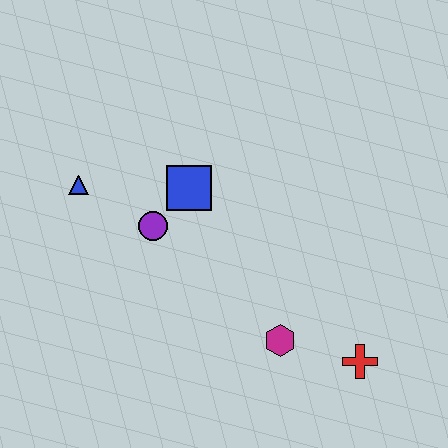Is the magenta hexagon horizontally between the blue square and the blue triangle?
No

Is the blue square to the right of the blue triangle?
Yes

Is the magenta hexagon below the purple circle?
Yes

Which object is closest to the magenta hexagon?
The red cross is closest to the magenta hexagon.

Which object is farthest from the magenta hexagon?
The blue triangle is farthest from the magenta hexagon.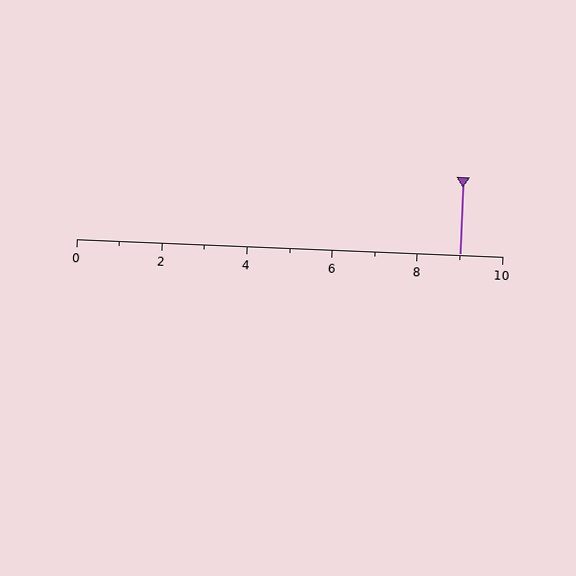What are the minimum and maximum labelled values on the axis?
The axis runs from 0 to 10.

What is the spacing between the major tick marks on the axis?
The major ticks are spaced 2 apart.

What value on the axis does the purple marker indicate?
The marker indicates approximately 9.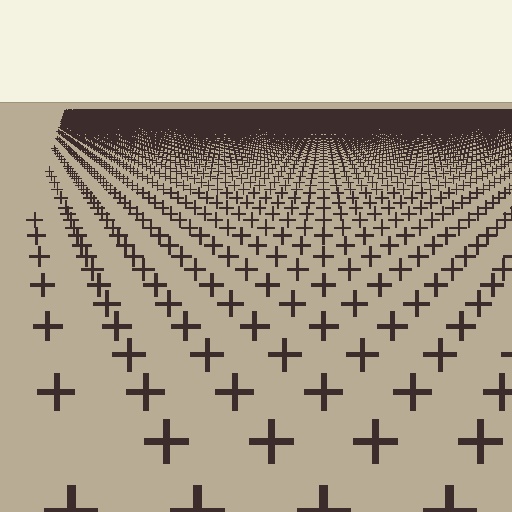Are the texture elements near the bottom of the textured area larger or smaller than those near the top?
Larger. Near the bottom, elements are closer to the viewer and appear at a bigger on-screen size.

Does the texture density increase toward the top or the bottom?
Density increases toward the top.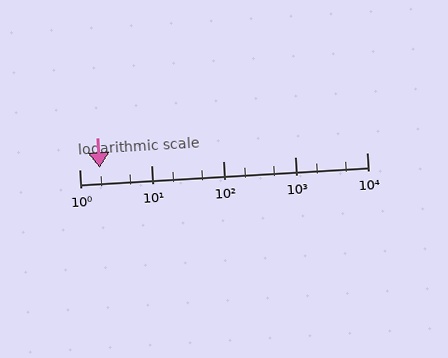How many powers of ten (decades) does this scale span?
The scale spans 4 decades, from 1 to 10000.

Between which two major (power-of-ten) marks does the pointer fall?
The pointer is between 1 and 10.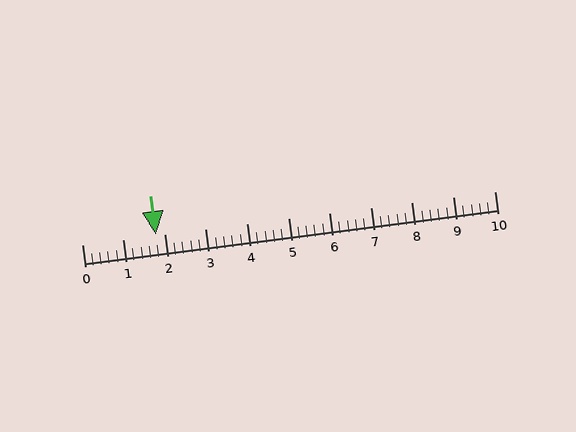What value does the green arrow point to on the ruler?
The green arrow points to approximately 1.8.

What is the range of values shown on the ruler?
The ruler shows values from 0 to 10.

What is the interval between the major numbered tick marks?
The major tick marks are spaced 1 units apart.